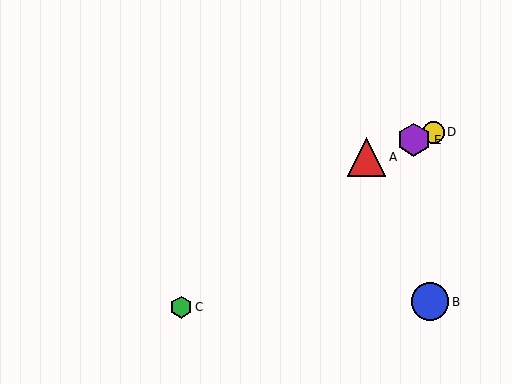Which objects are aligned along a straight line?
Objects A, D, E are aligned along a straight line.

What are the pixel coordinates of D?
Object D is at (433, 132).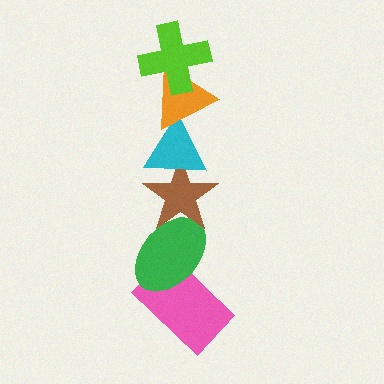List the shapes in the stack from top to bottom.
From top to bottom: the lime cross, the orange triangle, the cyan triangle, the brown star, the green ellipse, the pink rectangle.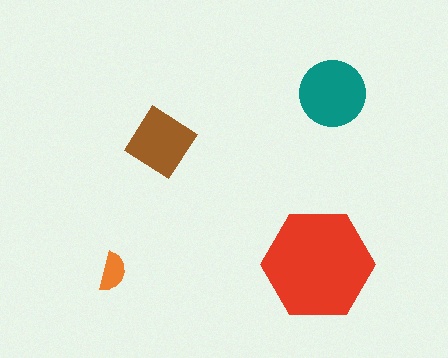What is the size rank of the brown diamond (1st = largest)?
3rd.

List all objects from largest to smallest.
The red hexagon, the teal circle, the brown diamond, the orange semicircle.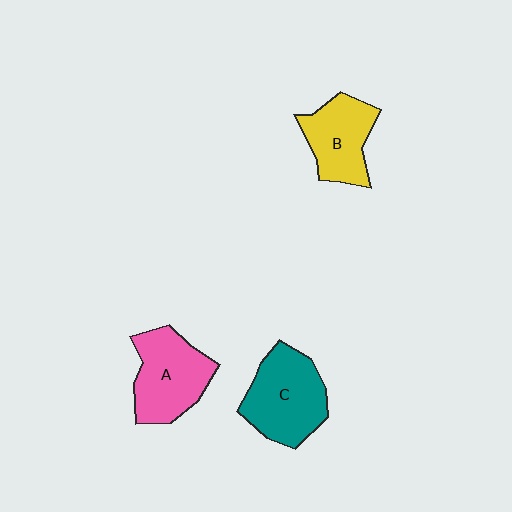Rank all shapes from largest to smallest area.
From largest to smallest: C (teal), A (pink), B (yellow).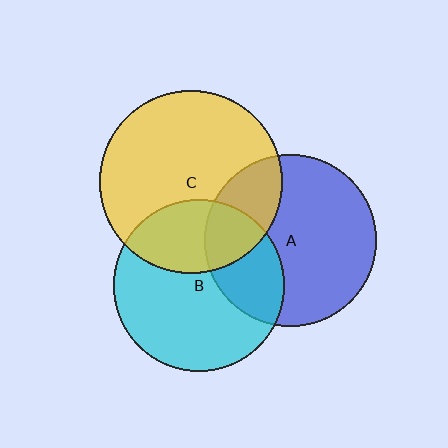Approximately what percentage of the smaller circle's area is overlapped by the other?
Approximately 25%.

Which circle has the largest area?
Circle C (yellow).